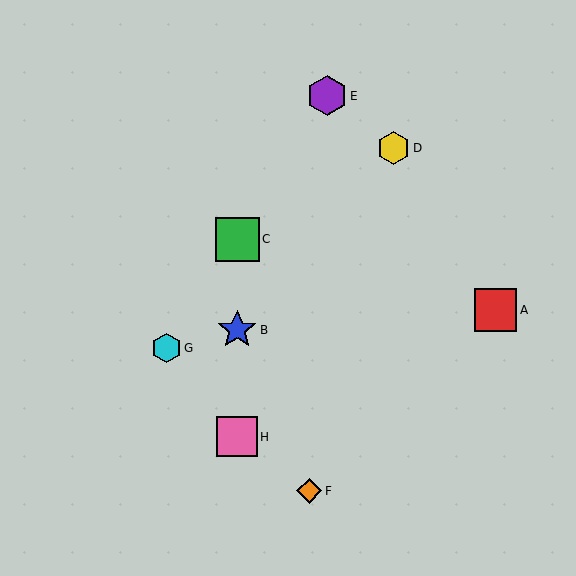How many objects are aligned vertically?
3 objects (B, C, H) are aligned vertically.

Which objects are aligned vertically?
Objects B, C, H are aligned vertically.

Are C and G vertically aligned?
No, C is at x≈237 and G is at x≈167.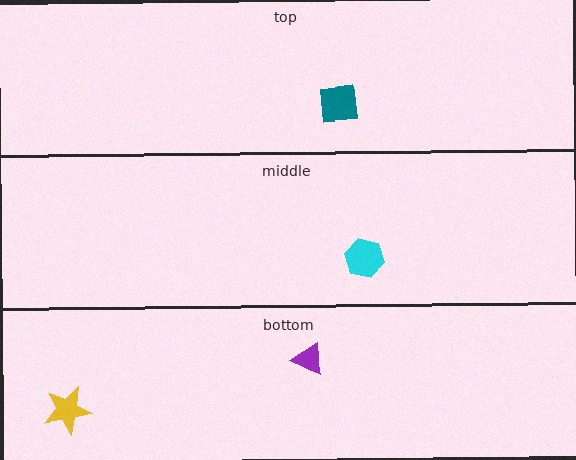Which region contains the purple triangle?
The bottom region.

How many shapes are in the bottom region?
2.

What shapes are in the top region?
The teal square.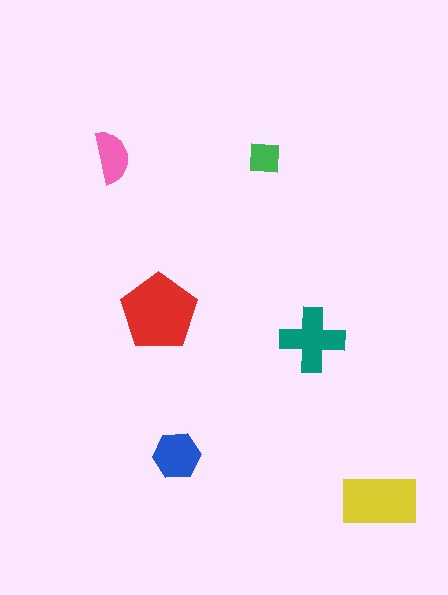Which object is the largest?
The red pentagon.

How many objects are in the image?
There are 6 objects in the image.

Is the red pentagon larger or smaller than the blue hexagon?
Larger.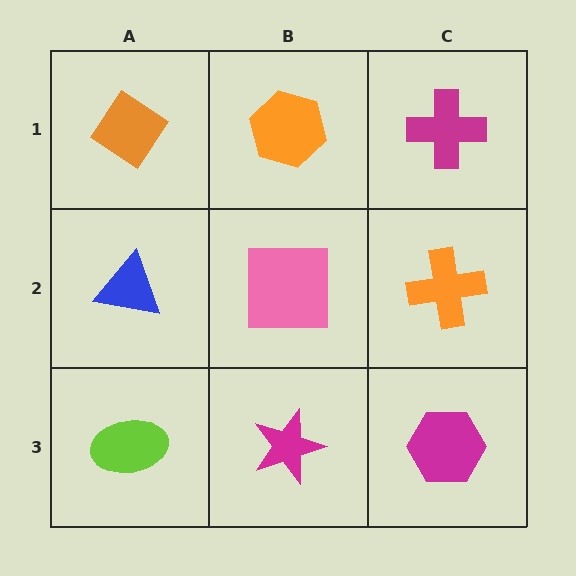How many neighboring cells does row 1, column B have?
3.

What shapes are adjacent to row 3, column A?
A blue triangle (row 2, column A), a magenta star (row 3, column B).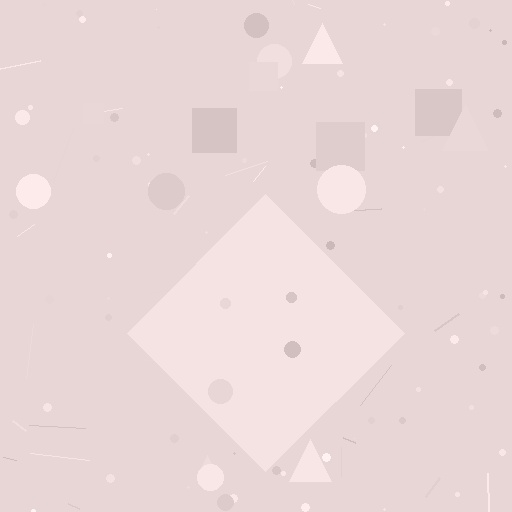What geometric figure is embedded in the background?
A diamond is embedded in the background.